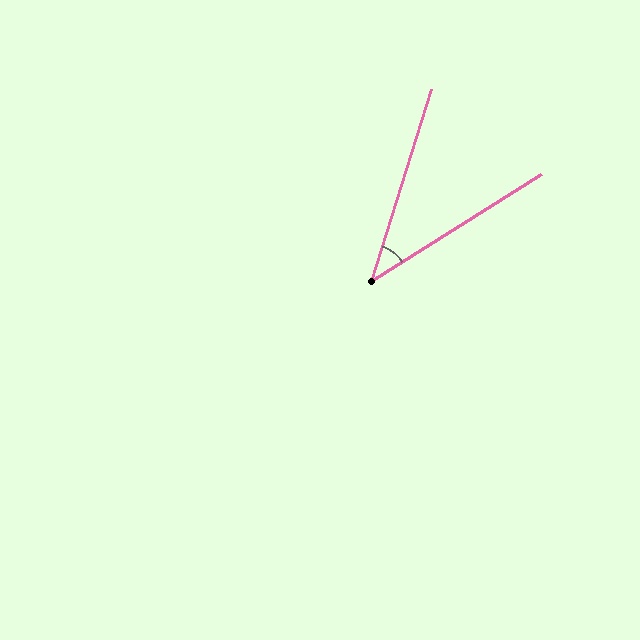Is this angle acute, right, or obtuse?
It is acute.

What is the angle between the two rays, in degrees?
Approximately 40 degrees.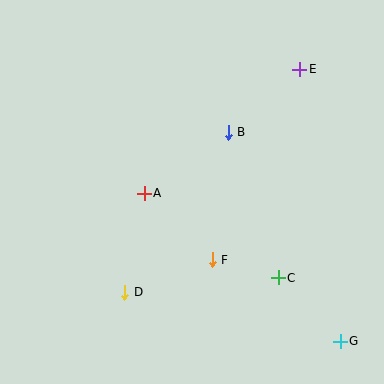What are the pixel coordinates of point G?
Point G is at (340, 341).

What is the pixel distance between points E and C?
The distance between E and C is 210 pixels.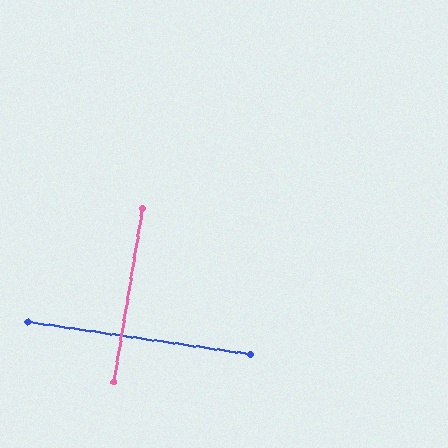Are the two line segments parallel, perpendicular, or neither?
Perpendicular — they meet at approximately 89°.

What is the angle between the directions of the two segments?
Approximately 89 degrees.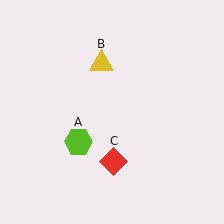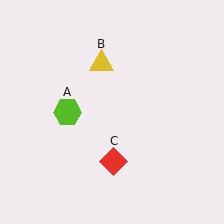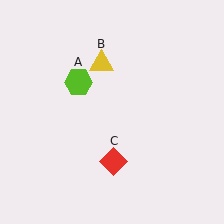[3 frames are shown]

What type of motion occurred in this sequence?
The lime hexagon (object A) rotated clockwise around the center of the scene.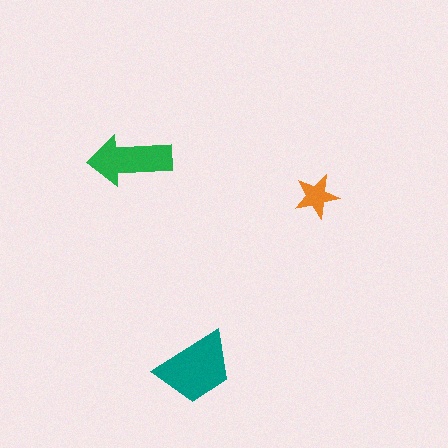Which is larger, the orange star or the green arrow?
The green arrow.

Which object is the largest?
The teal trapezoid.